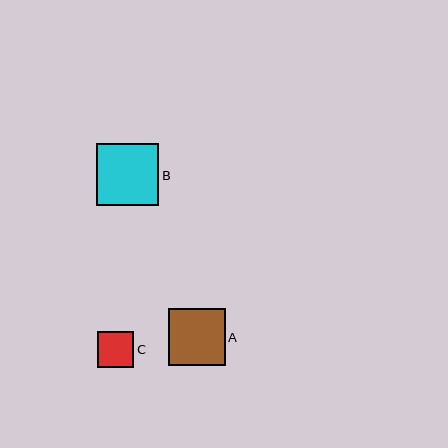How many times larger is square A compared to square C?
Square A is approximately 1.6 times the size of square C.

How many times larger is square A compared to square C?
Square A is approximately 1.6 times the size of square C.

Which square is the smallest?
Square C is the smallest with a size of approximately 36 pixels.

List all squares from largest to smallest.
From largest to smallest: B, A, C.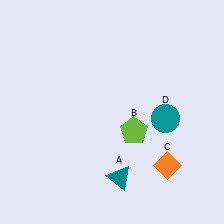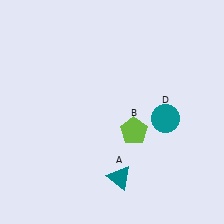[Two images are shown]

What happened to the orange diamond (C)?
The orange diamond (C) was removed in Image 2. It was in the bottom-right area of Image 1.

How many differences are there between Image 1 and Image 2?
There is 1 difference between the two images.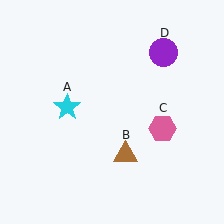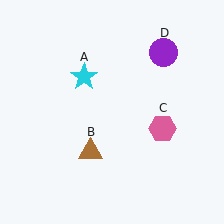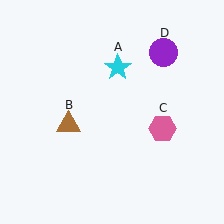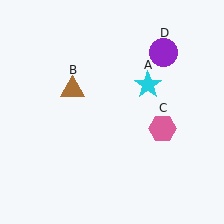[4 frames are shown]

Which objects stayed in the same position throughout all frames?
Pink hexagon (object C) and purple circle (object D) remained stationary.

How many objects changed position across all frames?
2 objects changed position: cyan star (object A), brown triangle (object B).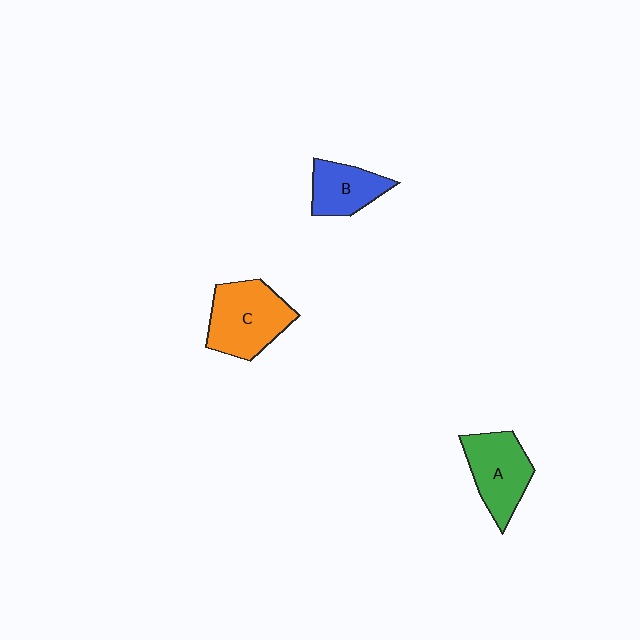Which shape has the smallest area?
Shape B (blue).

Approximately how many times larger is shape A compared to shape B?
Approximately 1.3 times.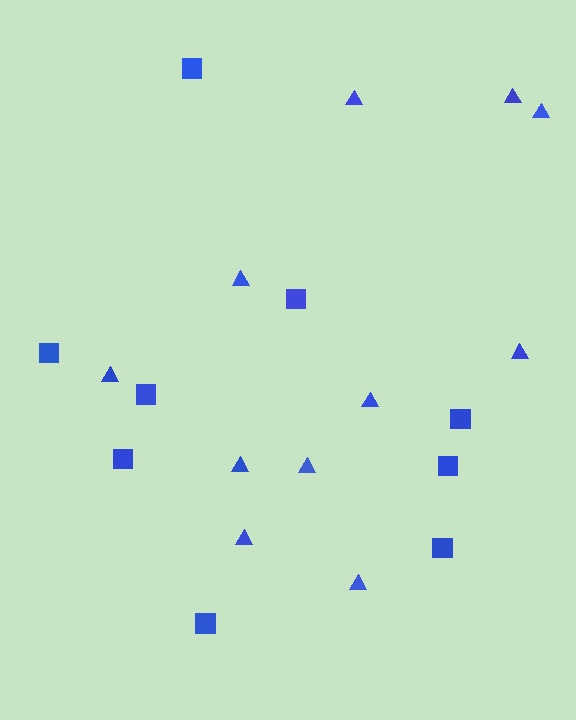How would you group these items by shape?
There are 2 groups: one group of squares (9) and one group of triangles (11).